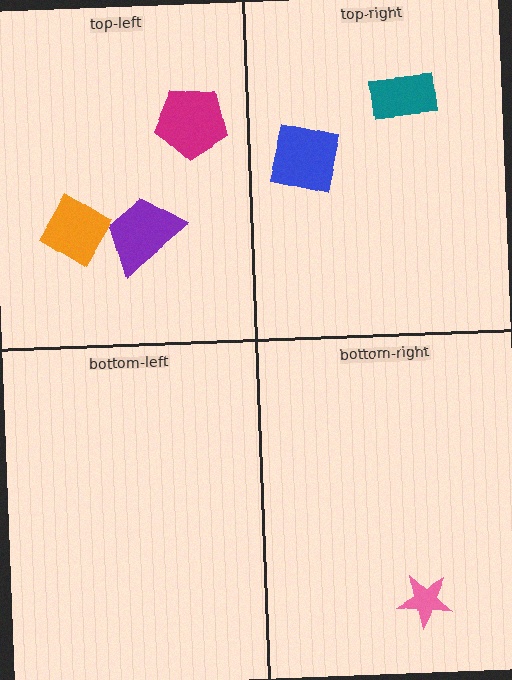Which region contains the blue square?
The top-right region.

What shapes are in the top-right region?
The blue square, the teal rectangle.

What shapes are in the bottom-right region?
The pink star.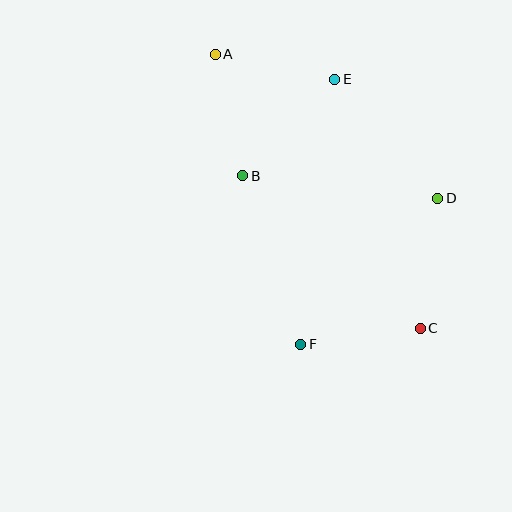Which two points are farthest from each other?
Points A and C are farthest from each other.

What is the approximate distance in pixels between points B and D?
The distance between B and D is approximately 197 pixels.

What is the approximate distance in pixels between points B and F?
The distance between B and F is approximately 178 pixels.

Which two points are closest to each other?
Points C and F are closest to each other.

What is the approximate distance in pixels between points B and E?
The distance between B and E is approximately 134 pixels.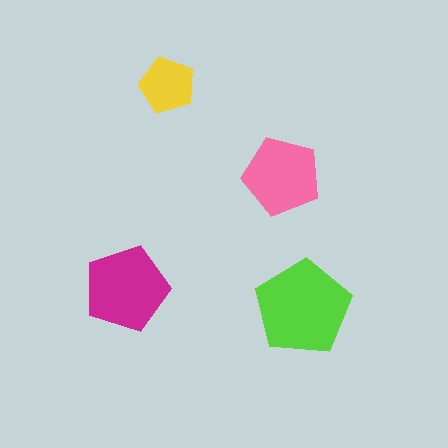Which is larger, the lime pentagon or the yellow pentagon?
The lime one.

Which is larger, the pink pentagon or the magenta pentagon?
The magenta one.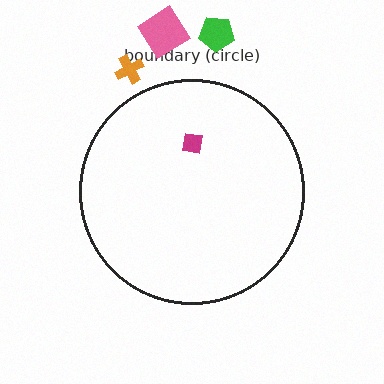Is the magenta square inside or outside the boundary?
Inside.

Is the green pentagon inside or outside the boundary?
Outside.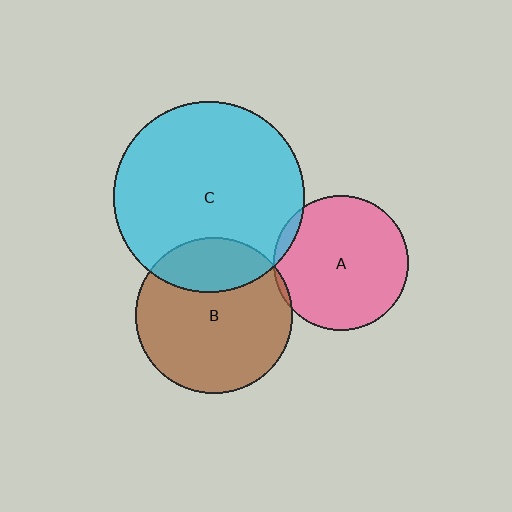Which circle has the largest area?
Circle C (cyan).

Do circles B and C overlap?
Yes.